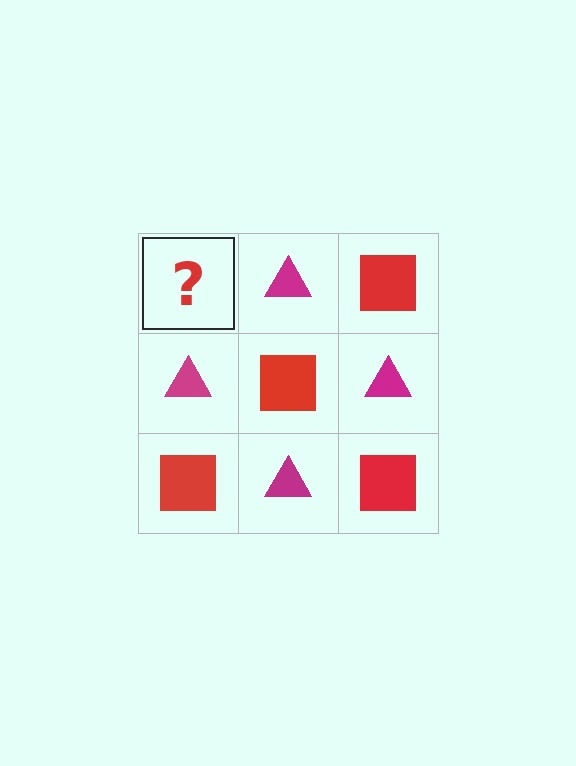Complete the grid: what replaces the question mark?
The question mark should be replaced with a red square.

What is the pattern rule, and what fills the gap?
The rule is that it alternates red square and magenta triangle in a checkerboard pattern. The gap should be filled with a red square.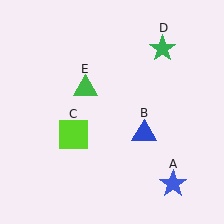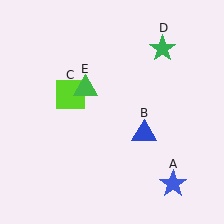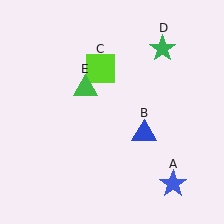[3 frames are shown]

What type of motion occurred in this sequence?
The lime square (object C) rotated clockwise around the center of the scene.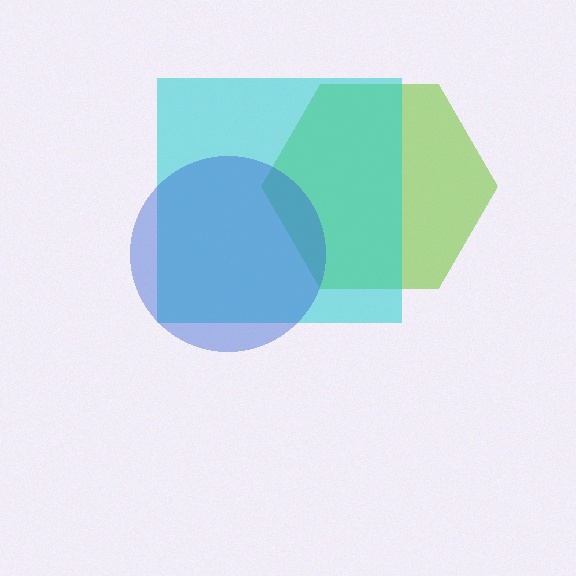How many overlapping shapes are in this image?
There are 3 overlapping shapes in the image.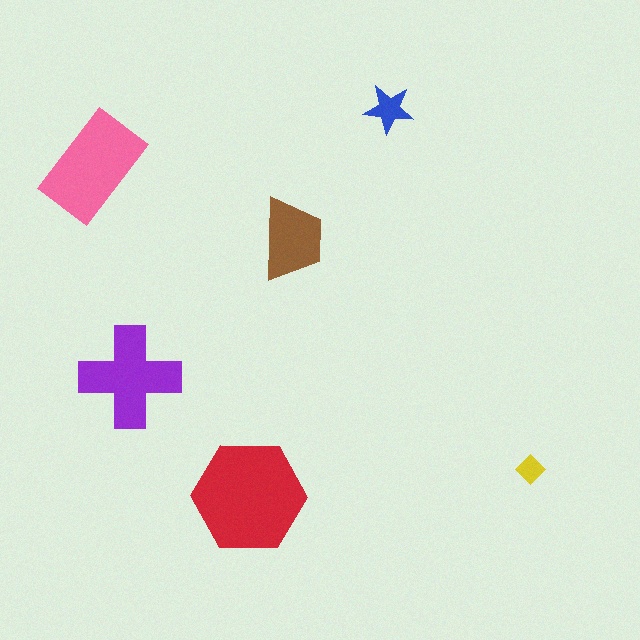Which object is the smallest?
The yellow diamond.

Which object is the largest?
The red hexagon.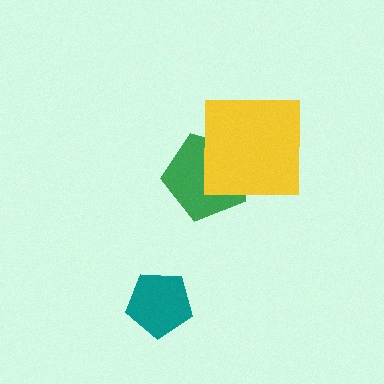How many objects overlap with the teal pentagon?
0 objects overlap with the teal pentagon.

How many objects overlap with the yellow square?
1 object overlaps with the yellow square.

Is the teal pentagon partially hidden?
No, no other shape covers it.